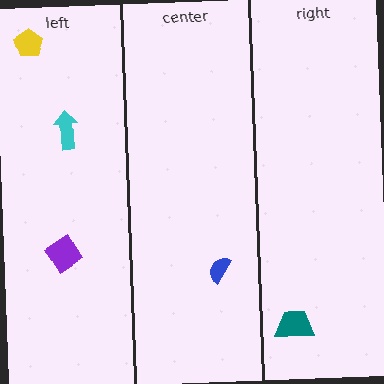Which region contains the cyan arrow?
The left region.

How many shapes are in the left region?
3.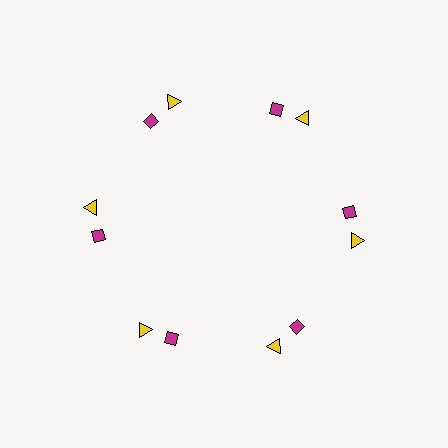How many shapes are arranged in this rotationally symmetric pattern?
There are 12 shapes, arranged in 6 groups of 2.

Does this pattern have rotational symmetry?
Yes, this pattern has 6-fold rotational symmetry. It looks the same after rotating 60 degrees around the center.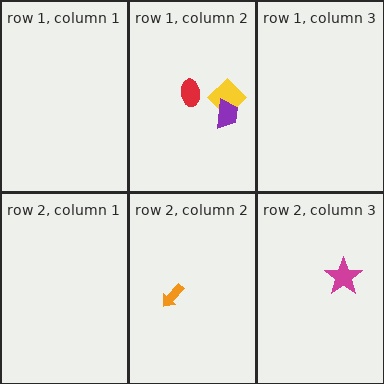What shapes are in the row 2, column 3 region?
The magenta star.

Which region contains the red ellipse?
The row 1, column 2 region.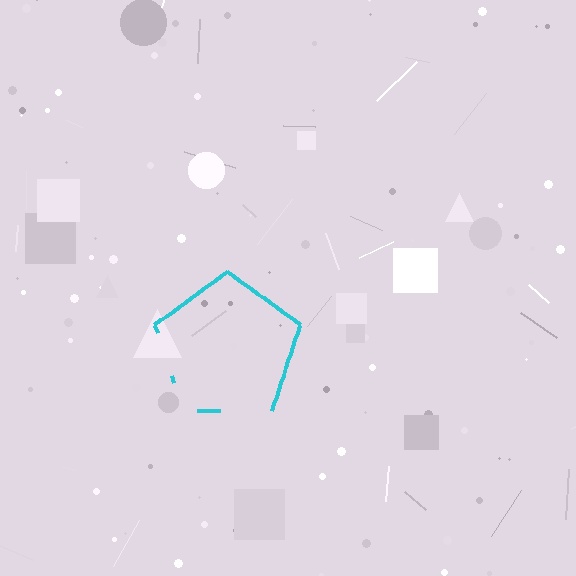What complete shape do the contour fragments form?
The contour fragments form a pentagon.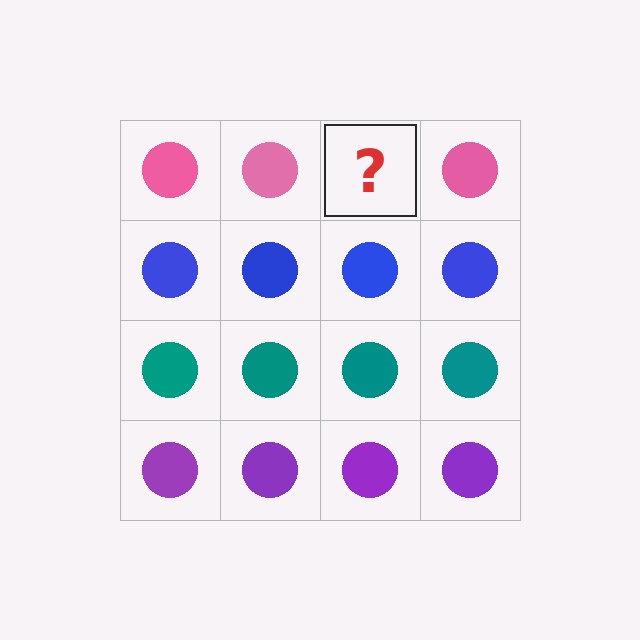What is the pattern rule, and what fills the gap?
The rule is that each row has a consistent color. The gap should be filled with a pink circle.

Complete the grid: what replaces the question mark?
The question mark should be replaced with a pink circle.